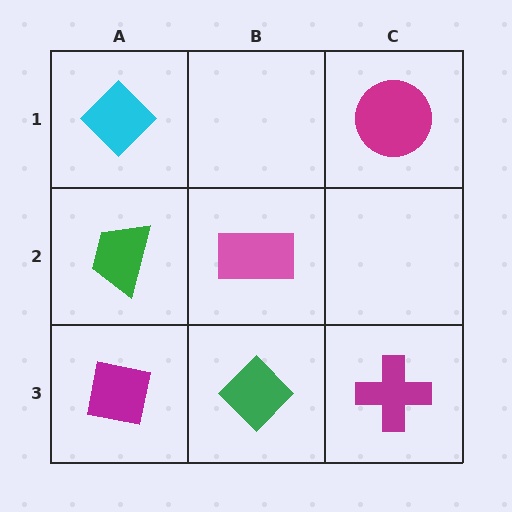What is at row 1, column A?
A cyan diamond.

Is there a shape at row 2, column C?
No, that cell is empty.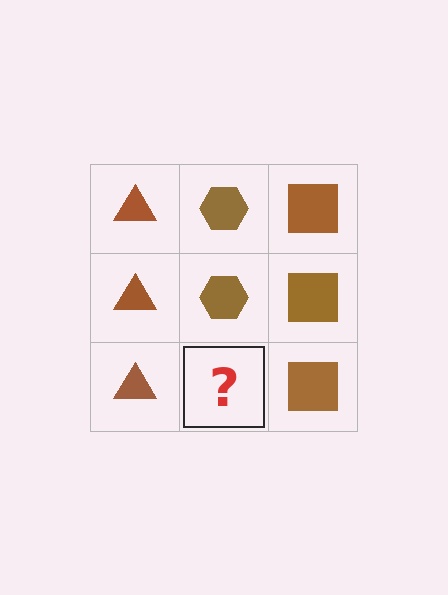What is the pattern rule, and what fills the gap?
The rule is that each column has a consistent shape. The gap should be filled with a brown hexagon.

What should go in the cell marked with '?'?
The missing cell should contain a brown hexagon.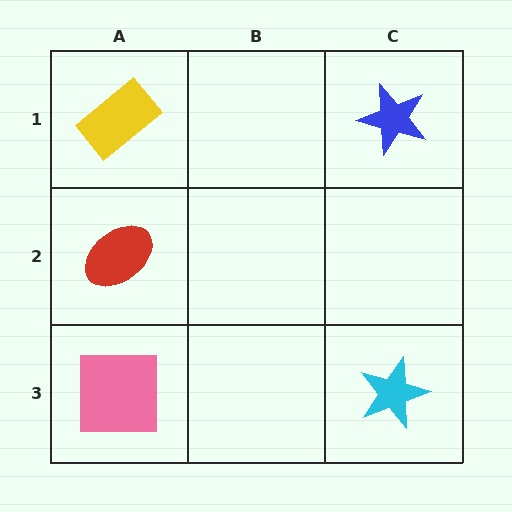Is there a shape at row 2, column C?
No, that cell is empty.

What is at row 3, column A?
A pink square.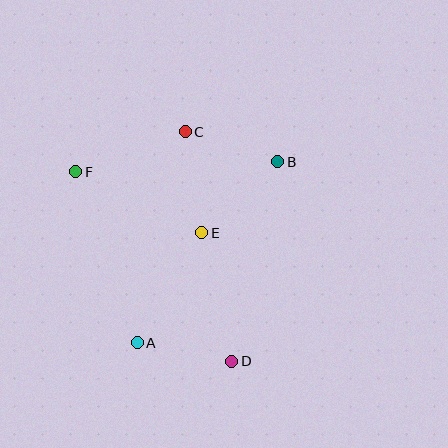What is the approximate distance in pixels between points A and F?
The distance between A and F is approximately 181 pixels.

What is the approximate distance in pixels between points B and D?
The distance between B and D is approximately 205 pixels.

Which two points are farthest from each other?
Points D and F are farthest from each other.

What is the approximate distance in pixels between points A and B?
The distance between A and B is approximately 229 pixels.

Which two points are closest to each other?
Points A and D are closest to each other.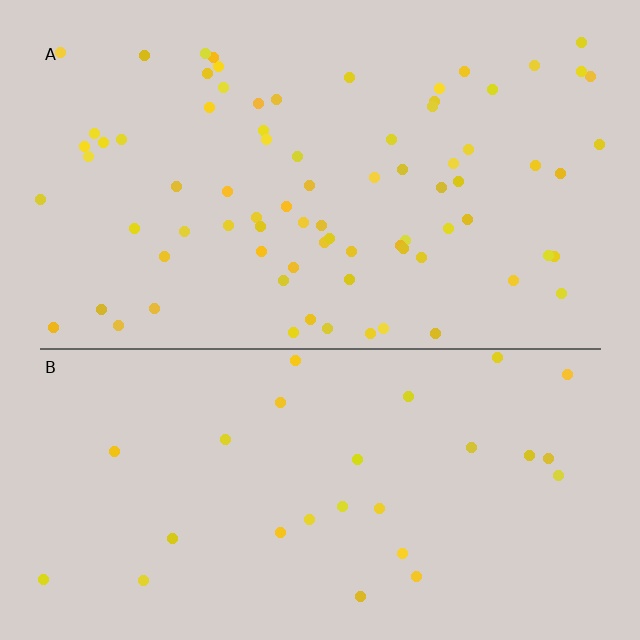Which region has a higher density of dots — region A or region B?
A (the top).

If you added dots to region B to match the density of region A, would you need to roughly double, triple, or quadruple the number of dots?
Approximately triple.